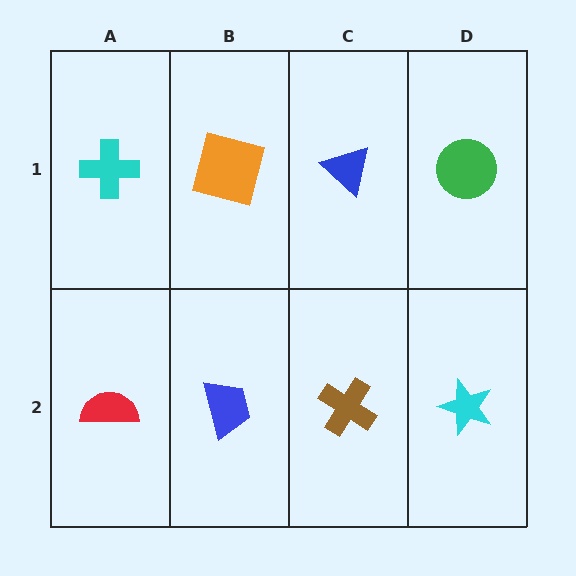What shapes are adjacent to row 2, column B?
An orange square (row 1, column B), a red semicircle (row 2, column A), a brown cross (row 2, column C).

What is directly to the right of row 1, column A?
An orange square.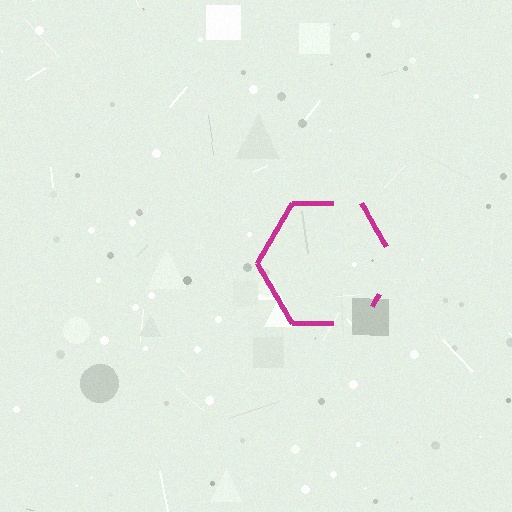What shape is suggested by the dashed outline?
The dashed outline suggests a hexagon.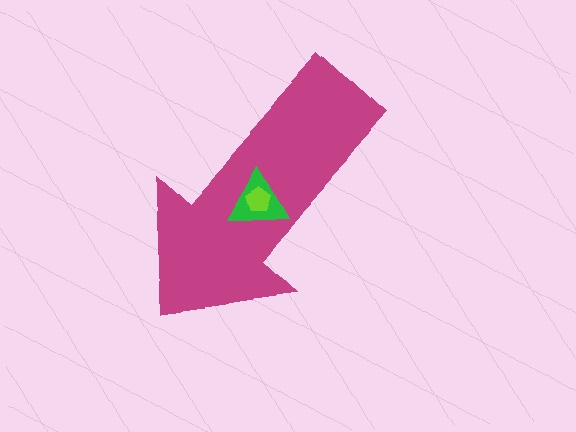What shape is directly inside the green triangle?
The lime pentagon.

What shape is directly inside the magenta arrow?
The green triangle.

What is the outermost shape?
The magenta arrow.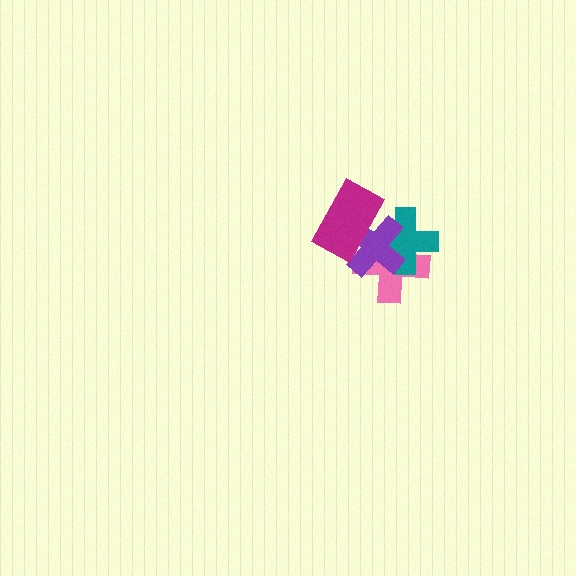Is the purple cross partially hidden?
Yes, it is partially covered by another shape.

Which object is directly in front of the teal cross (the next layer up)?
The purple cross is directly in front of the teal cross.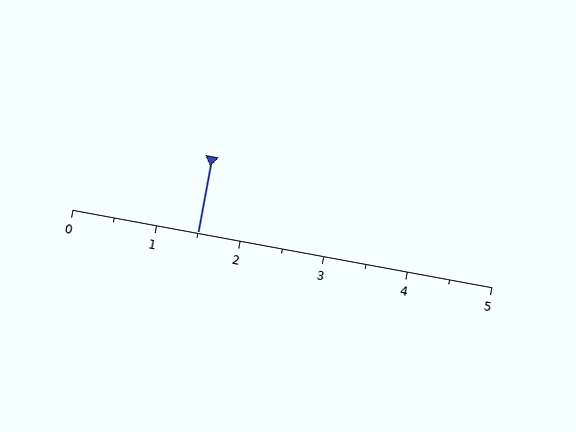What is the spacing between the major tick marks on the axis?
The major ticks are spaced 1 apart.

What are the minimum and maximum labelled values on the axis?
The axis runs from 0 to 5.